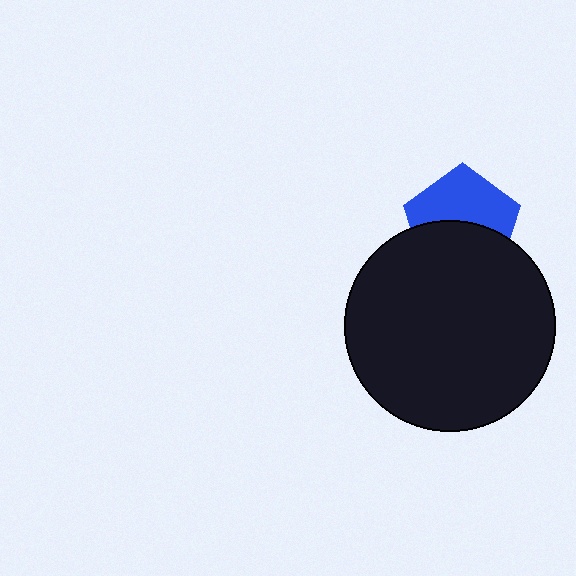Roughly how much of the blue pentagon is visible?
About half of it is visible (roughly 51%).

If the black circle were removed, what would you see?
You would see the complete blue pentagon.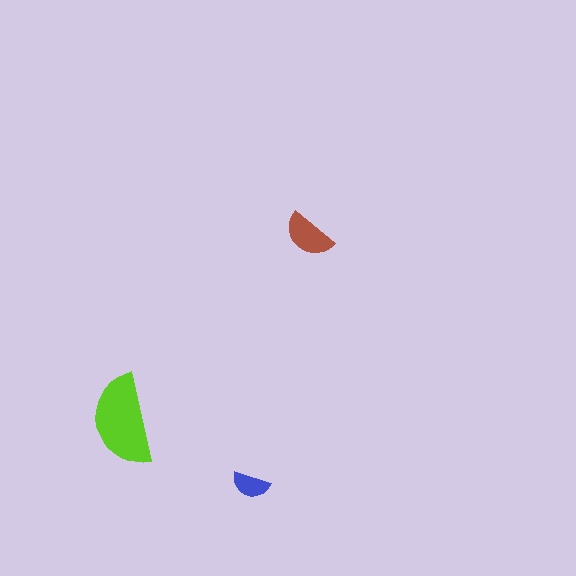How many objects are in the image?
There are 3 objects in the image.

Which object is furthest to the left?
The lime semicircle is leftmost.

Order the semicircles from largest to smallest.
the lime one, the brown one, the blue one.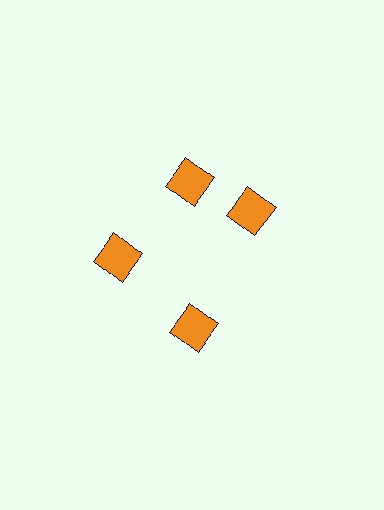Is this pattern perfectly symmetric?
No. The 4 orange diamonds are arranged in a ring, but one element near the 3 o'clock position is rotated out of alignment along the ring, breaking the 4-fold rotational symmetry.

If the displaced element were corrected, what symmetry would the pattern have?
It would have 4-fold rotational symmetry — the pattern would map onto itself every 90 degrees.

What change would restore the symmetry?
The symmetry would be restored by rotating it back into even spacing with its neighbors so that all 4 diamonds sit at equal angles and equal distance from the center.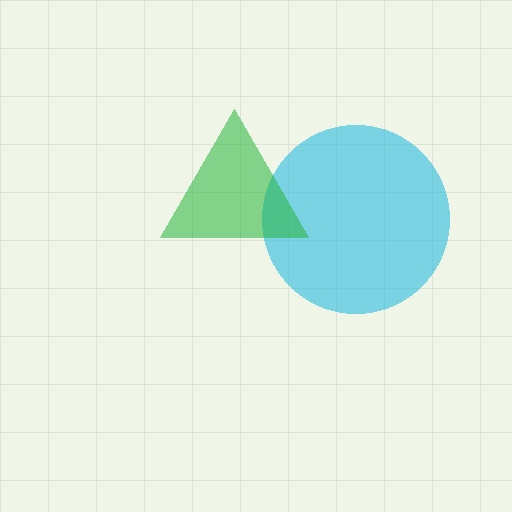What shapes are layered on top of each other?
The layered shapes are: a cyan circle, a green triangle.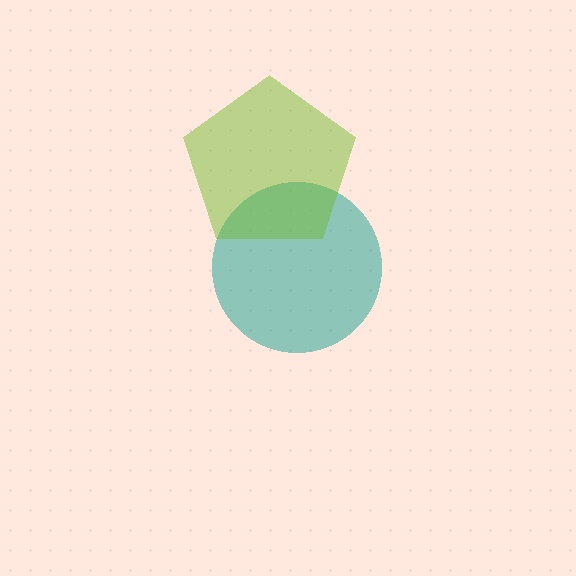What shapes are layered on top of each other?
The layered shapes are: a teal circle, a lime pentagon.